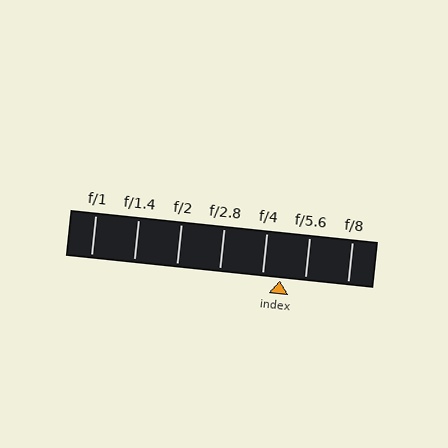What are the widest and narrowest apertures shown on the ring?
The widest aperture shown is f/1 and the narrowest is f/8.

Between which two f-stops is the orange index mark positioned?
The index mark is between f/4 and f/5.6.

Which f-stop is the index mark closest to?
The index mark is closest to f/4.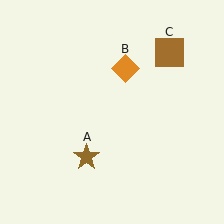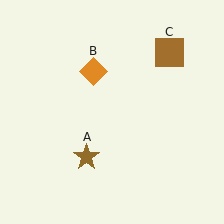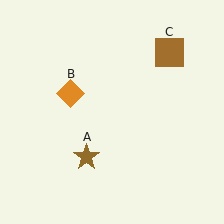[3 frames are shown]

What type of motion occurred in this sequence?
The orange diamond (object B) rotated counterclockwise around the center of the scene.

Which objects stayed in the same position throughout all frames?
Brown star (object A) and brown square (object C) remained stationary.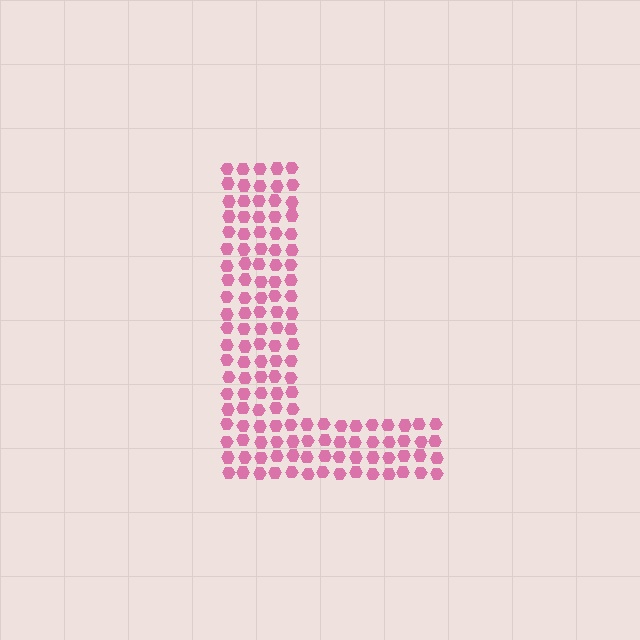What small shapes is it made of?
It is made of small hexagons.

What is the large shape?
The large shape is the letter L.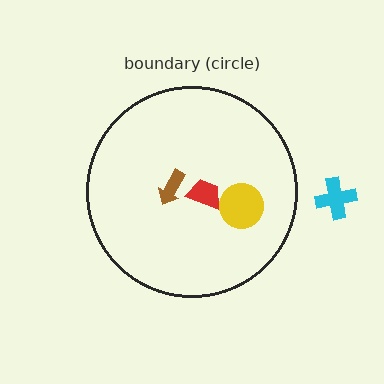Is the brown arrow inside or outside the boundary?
Inside.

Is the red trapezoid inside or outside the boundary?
Inside.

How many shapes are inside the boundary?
3 inside, 1 outside.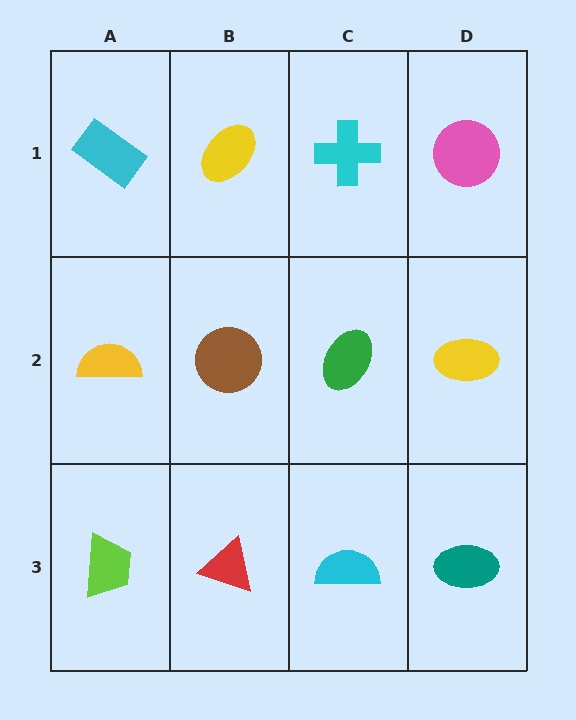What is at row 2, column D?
A yellow ellipse.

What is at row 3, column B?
A red triangle.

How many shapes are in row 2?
4 shapes.